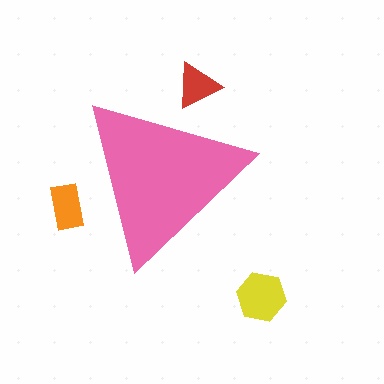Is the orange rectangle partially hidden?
Yes, the orange rectangle is partially hidden behind the pink triangle.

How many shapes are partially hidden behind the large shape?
2 shapes are partially hidden.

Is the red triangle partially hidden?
Yes, the red triangle is partially hidden behind the pink triangle.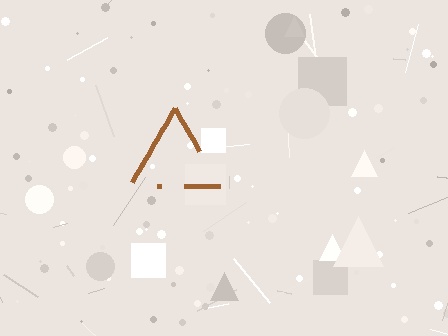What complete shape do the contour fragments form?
The contour fragments form a triangle.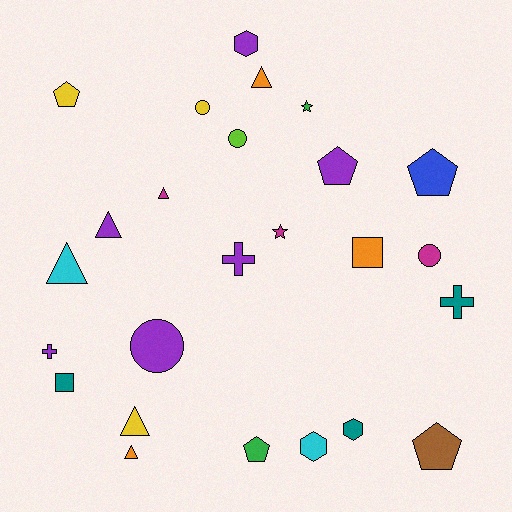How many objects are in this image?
There are 25 objects.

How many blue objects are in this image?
There is 1 blue object.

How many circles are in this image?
There are 4 circles.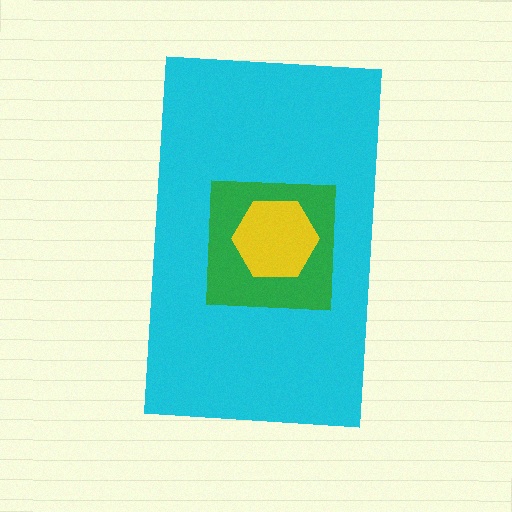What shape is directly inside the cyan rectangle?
The green square.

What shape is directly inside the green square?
The yellow hexagon.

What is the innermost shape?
The yellow hexagon.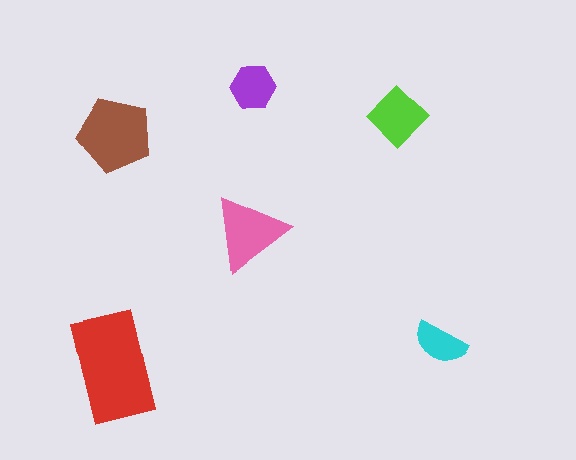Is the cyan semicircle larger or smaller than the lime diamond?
Smaller.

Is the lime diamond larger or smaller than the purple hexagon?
Larger.